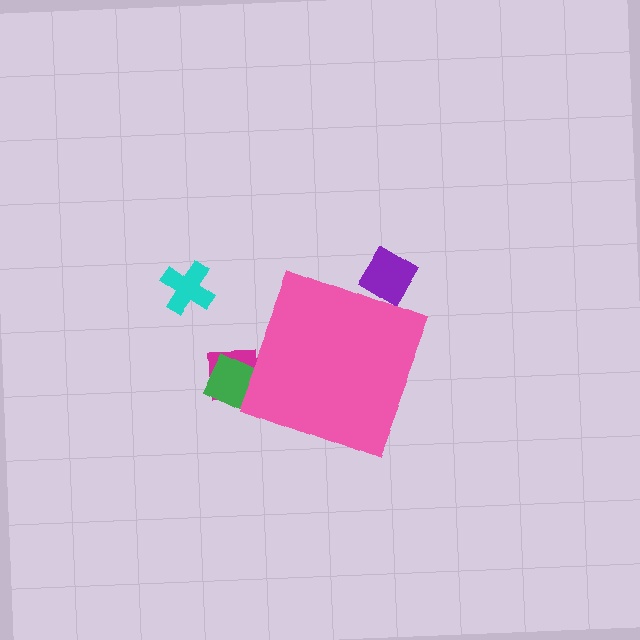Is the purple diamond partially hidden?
Yes, the purple diamond is partially hidden behind the pink diamond.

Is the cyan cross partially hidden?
No, the cyan cross is fully visible.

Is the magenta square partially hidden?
Yes, the magenta square is partially hidden behind the pink diamond.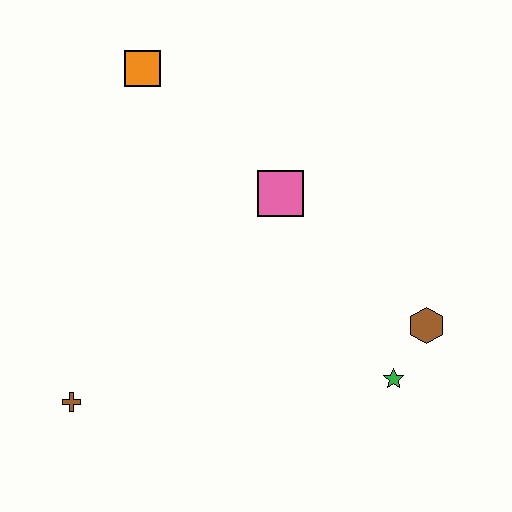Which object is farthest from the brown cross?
The brown hexagon is farthest from the brown cross.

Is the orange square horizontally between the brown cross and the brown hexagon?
Yes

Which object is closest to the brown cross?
The pink square is closest to the brown cross.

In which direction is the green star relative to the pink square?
The green star is below the pink square.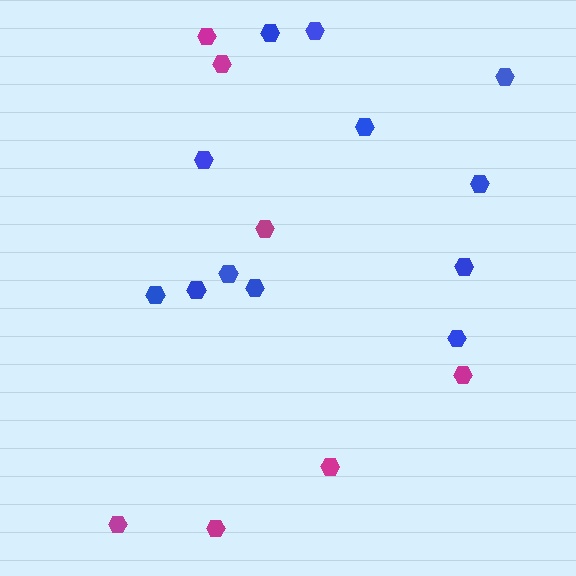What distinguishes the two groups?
There are 2 groups: one group of magenta hexagons (7) and one group of blue hexagons (12).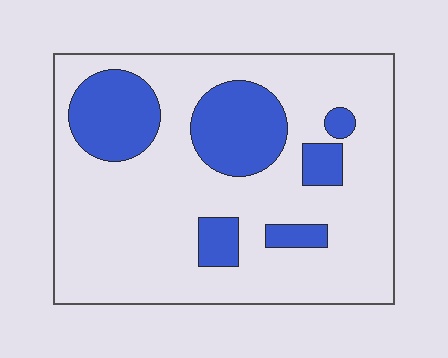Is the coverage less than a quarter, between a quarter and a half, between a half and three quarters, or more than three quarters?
Less than a quarter.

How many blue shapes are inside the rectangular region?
6.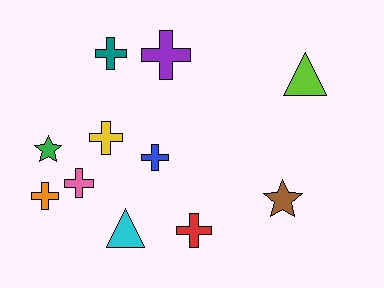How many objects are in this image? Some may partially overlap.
There are 11 objects.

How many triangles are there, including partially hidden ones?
There are 2 triangles.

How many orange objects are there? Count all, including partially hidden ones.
There is 1 orange object.